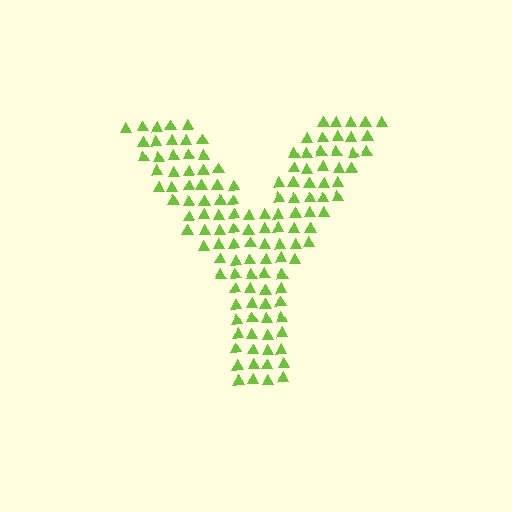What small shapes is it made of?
It is made of small triangles.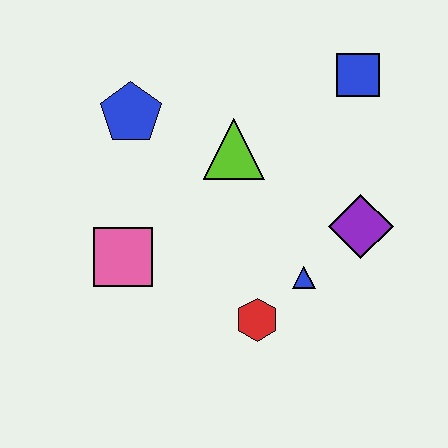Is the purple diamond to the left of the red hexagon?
No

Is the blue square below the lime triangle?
No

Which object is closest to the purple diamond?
The blue triangle is closest to the purple diamond.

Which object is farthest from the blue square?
The pink square is farthest from the blue square.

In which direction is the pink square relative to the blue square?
The pink square is to the left of the blue square.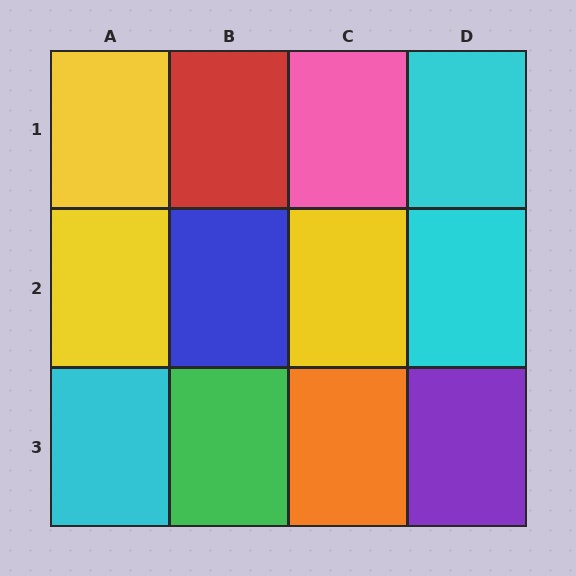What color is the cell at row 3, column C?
Orange.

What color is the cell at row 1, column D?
Cyan.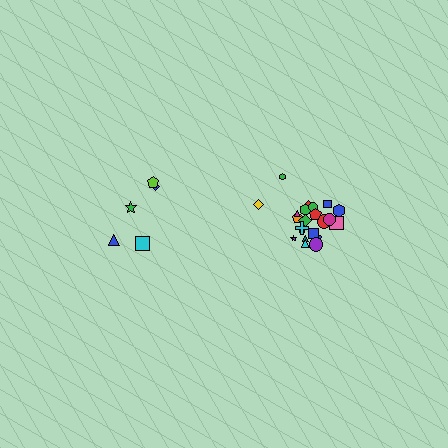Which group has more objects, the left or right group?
The right group.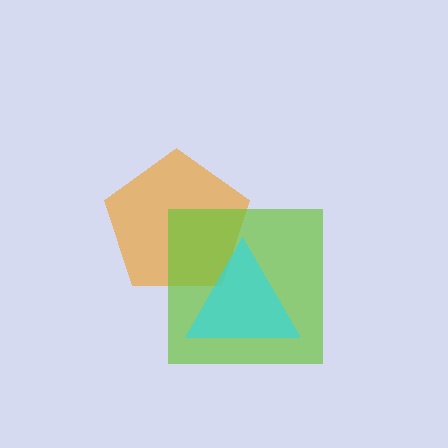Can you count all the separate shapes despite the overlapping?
Yes, there are 3 separate shapes.